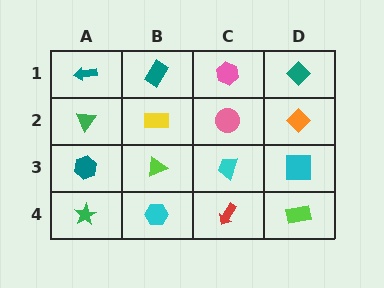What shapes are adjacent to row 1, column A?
A green triangle (row 2, column A), a teal rectangle (row 1, column B).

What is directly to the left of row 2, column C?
A yellow rectangle.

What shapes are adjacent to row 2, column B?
A teal rectangle (row 1, column B), a lime triangle (row 3, column B), a green triangle (row 2, column A), a pink circle (row 2, column C).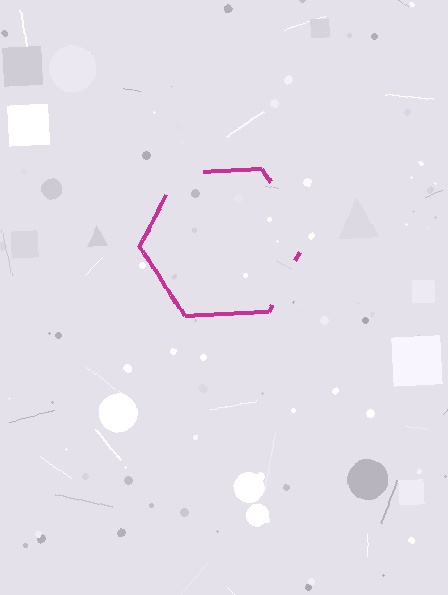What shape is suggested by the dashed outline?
The dashed outline suggests a hexagon.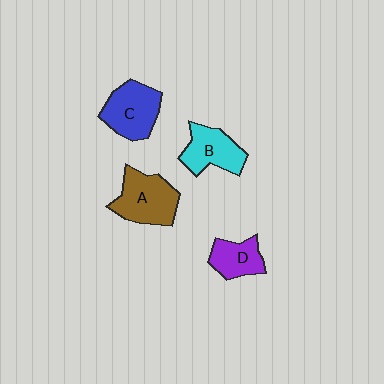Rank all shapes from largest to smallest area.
From largest to smallest: A (brown), C (blue), B (cyan), D (purple).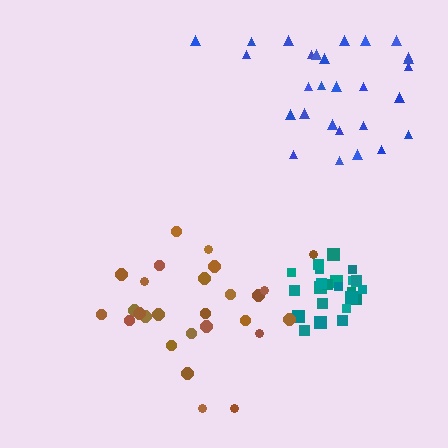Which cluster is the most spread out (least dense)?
Brown.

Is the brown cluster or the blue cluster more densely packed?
Blue.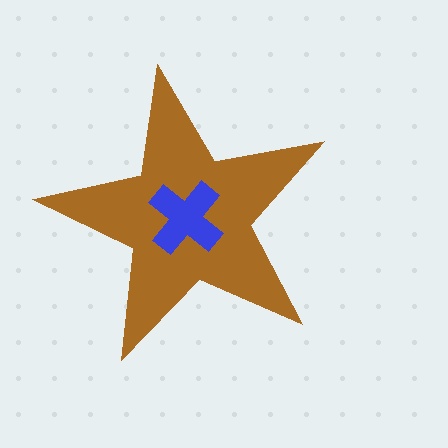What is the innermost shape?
The blue cross.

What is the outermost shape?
The brown star.